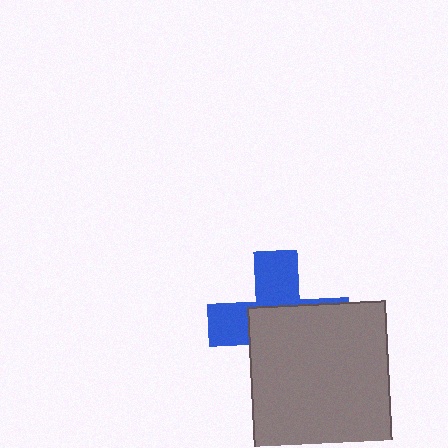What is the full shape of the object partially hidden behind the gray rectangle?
The partially hidden object is a blue cross.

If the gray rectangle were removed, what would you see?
You would see the complete blue cross.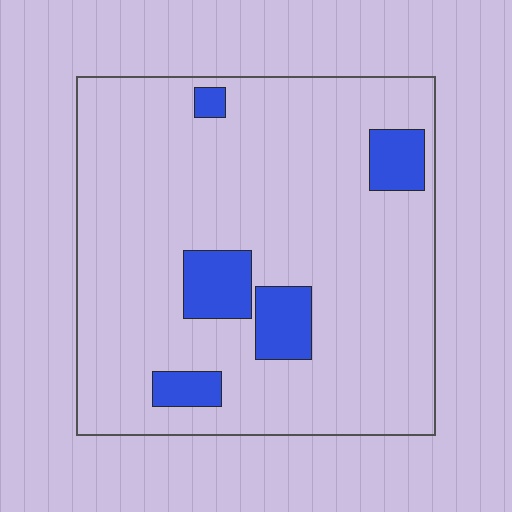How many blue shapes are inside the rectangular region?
5.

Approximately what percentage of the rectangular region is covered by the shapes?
Approximately 10%.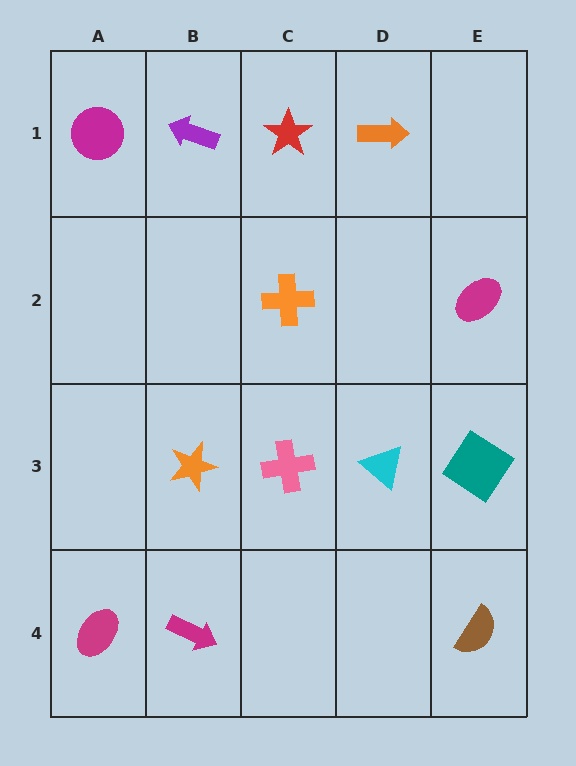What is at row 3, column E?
A teal diamond.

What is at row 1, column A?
A magenta circle.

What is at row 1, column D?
An orange arrow.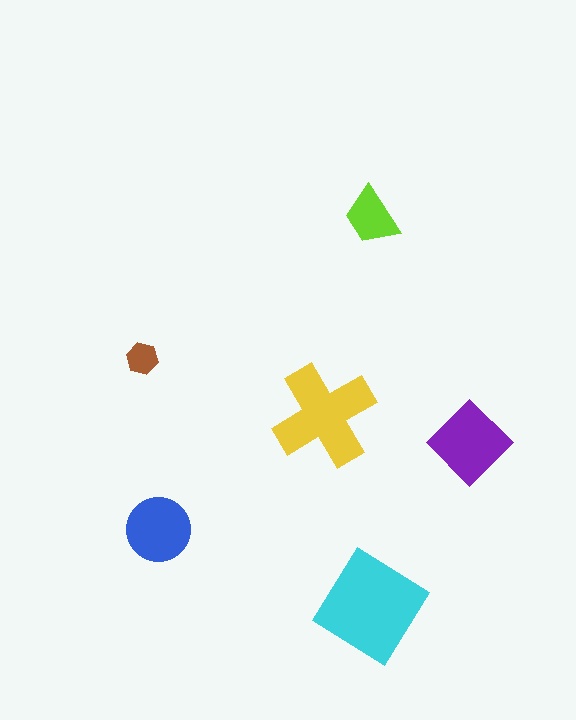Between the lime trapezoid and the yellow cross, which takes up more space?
The yellow cross.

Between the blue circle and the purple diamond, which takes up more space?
The purple diamond.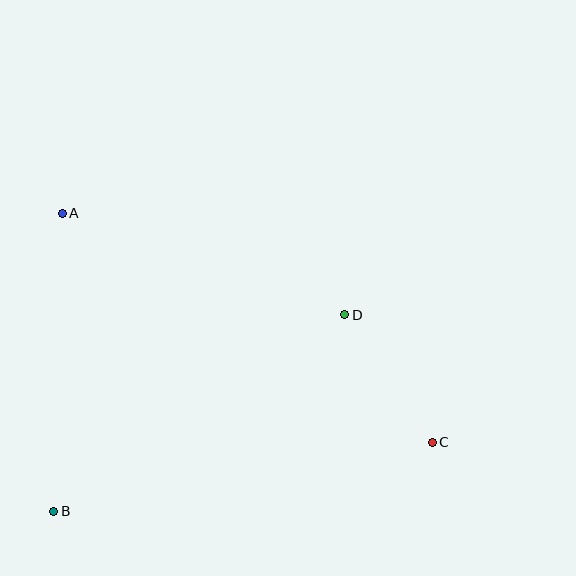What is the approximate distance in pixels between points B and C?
The distance between B and C is approximately 385 pixels.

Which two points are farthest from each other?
Points A and C are farthest from each other.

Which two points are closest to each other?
Points C and D are closest to each other.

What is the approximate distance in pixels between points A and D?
The distance between A and D is approximately 300 pixels.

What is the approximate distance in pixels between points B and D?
The distance between B and D is approximately 351 pixels.